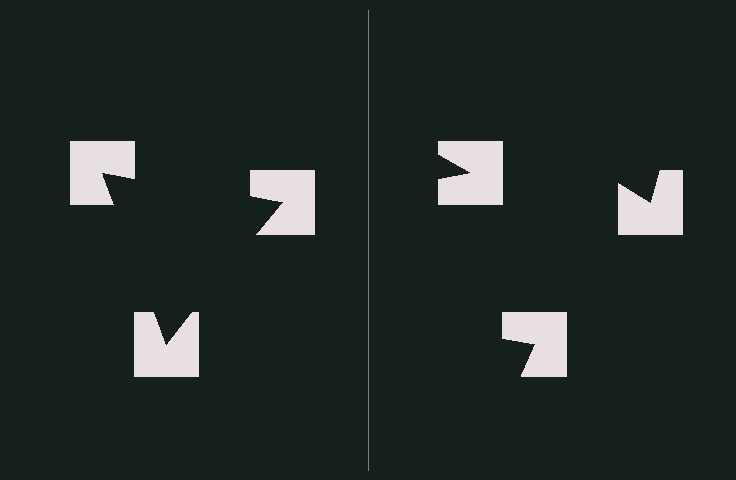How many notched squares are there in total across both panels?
6 — 3 on each side.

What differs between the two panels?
The notched squares are positioned identically on both sides; only the wedge orientations differ. On the left they align to a triangle; on the right they are misaligned.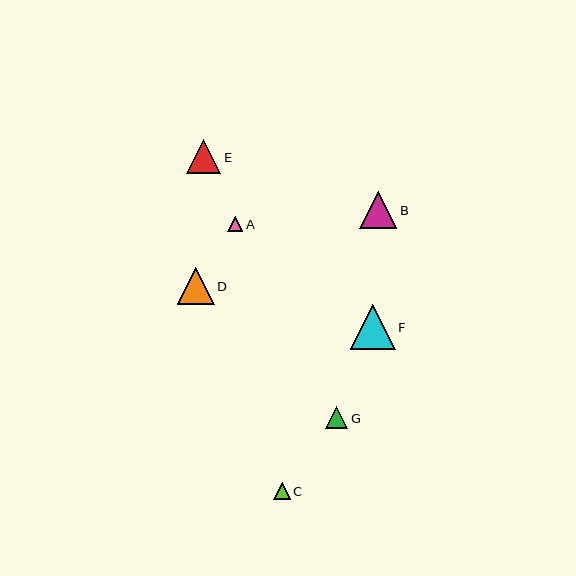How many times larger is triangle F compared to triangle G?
Triangle F is approximately 2.0 times the size of triangle G.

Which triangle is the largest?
Triangle F is the largest with a size of approximately 45 pixels.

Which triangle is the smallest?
Triangle A is the smallest with a size of approximately 15 pixels.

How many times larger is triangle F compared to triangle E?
Triangle F is approximately 1.3 times the size of triangle E.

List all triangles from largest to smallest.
From largest to smallest: F, D, B, E, G, C, A.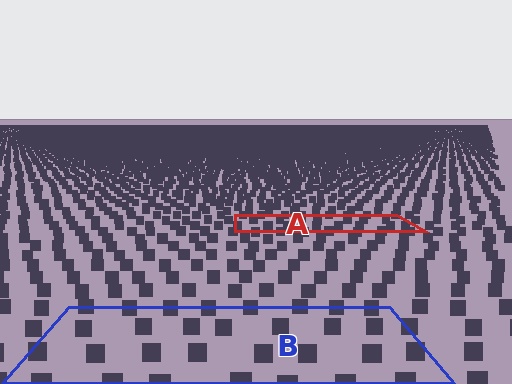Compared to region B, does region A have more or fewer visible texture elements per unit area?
Region A has more texture elements per unit area — they are packed more densely because it is farther away.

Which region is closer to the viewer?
Region B is closer. The texture elements there are larger and more spread out.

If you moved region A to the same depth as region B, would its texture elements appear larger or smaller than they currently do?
They would appear larger. At a closer depth, the same texture elements are projected at a bigger on-screen size.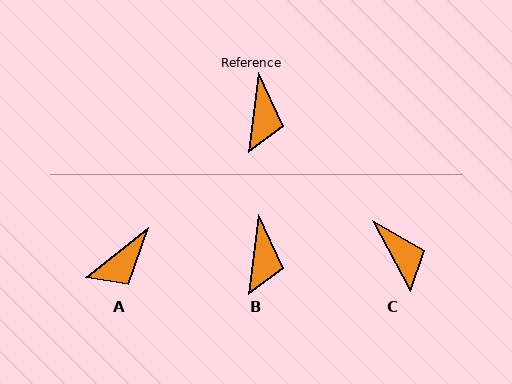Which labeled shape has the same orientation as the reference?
B.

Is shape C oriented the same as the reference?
No, it is off by about 35 degrees.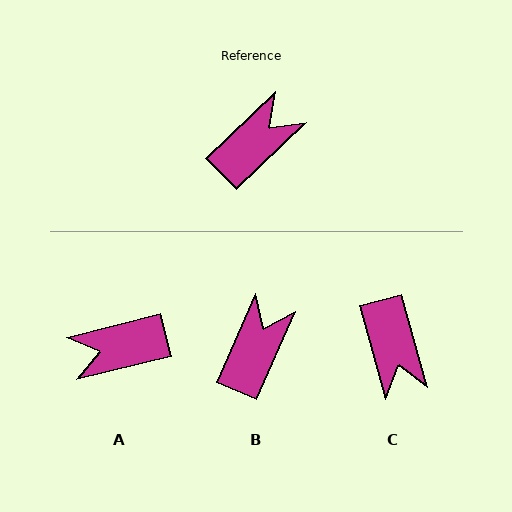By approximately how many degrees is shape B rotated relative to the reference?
Approximately 22 degrees counter-clockwise.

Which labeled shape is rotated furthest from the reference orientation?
A, about 150 degrees away.